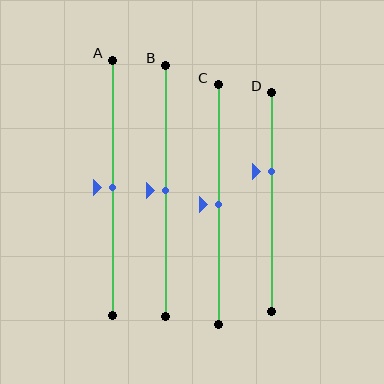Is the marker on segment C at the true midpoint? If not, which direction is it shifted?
Yes, the marker on segment C is at the true midpoint.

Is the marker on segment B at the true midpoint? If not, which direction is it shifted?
Yes, the marker on segment B is at the true midpoint.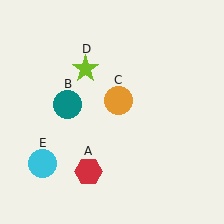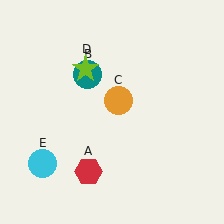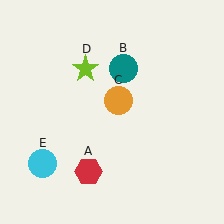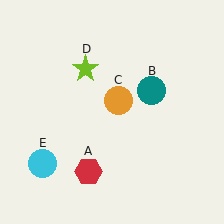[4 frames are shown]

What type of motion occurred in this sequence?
The teal circle (object B) rotated clockwise around the center of the scene.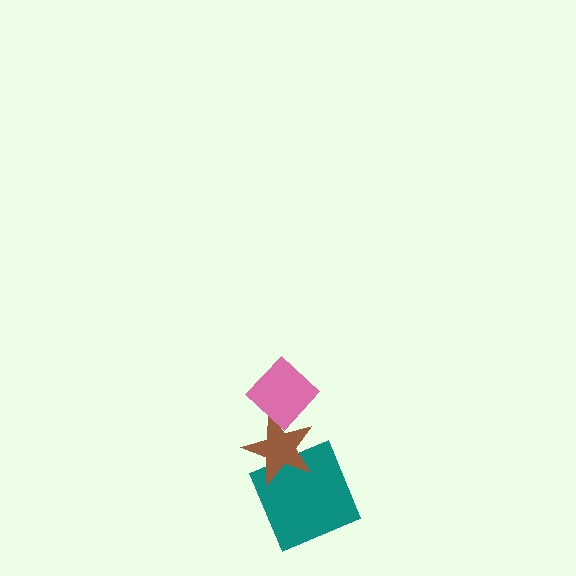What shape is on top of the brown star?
The pink diamond is on top of the brown star.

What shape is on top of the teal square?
The brown star is on top of the teal square.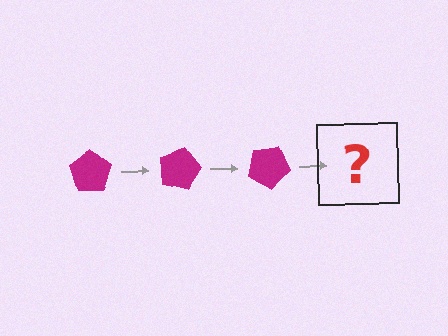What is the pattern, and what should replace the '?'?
The pattern is that the pentagon rotates 15 degrees each step. The '?' should be a magenta pentagon rotated 45 degrees.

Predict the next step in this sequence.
The next step is a magenta pentagon rotated 45 degrees.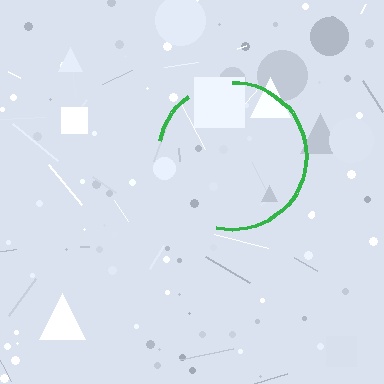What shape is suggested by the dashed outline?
The dashed outline suggests a circle.